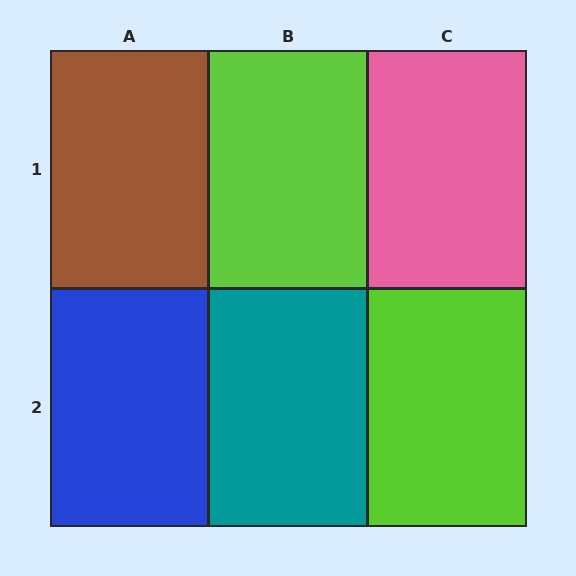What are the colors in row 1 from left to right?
Brown, lime, pink.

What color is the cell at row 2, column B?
Teal.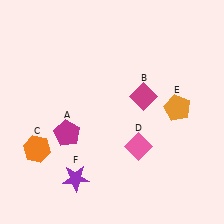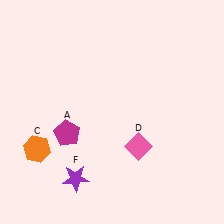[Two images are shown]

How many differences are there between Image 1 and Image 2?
There are 2 differences between the two images.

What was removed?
The magenta diamond (B), the orange pentagon (E) were removed in Image 2.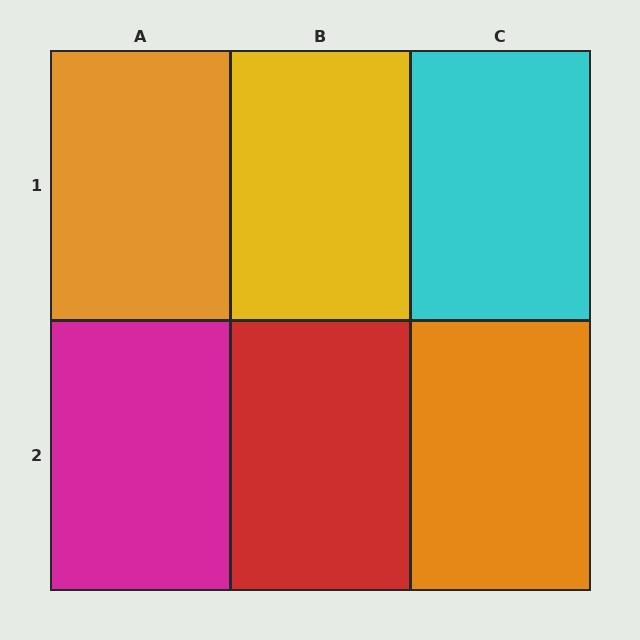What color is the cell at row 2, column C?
Orange.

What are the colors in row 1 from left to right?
Orange, yellow, cyan.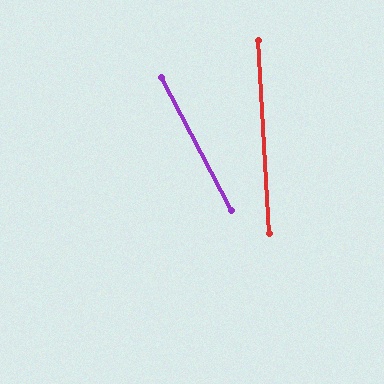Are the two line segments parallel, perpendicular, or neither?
Neither parallel nor perpendicular — they differ by about 24°.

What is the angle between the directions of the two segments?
Approximately 24 degrees.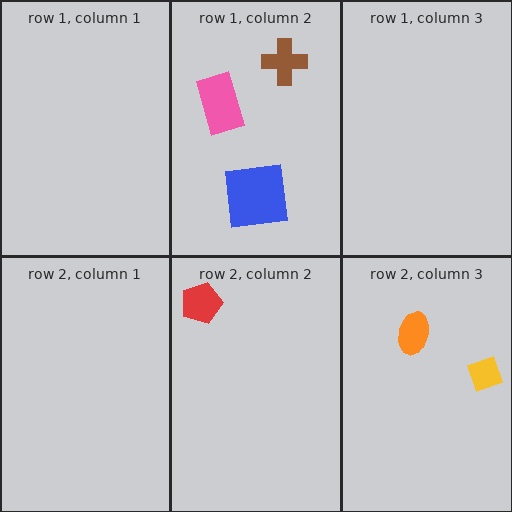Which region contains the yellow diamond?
The row 2, column 3 region.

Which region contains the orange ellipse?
The row 2, column 3 region.